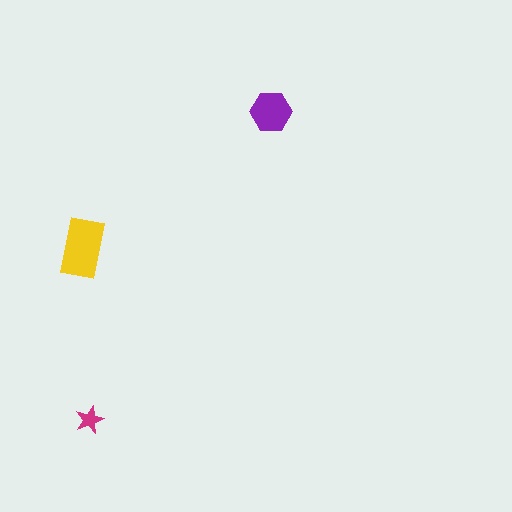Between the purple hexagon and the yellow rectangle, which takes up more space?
The yellow rectangle.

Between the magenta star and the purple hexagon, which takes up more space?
The purple hexagon.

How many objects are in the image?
There are 3 objects in the image.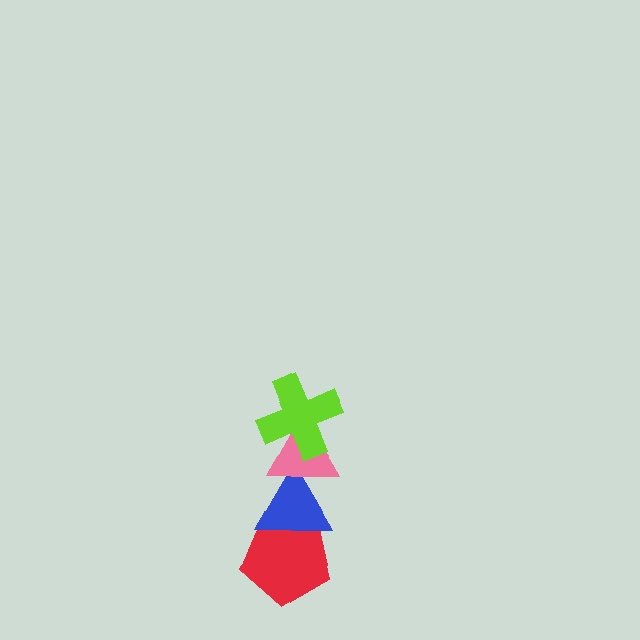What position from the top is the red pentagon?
The red pentagon is 4th from the top.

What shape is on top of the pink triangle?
The lime cross is on top of the pink triangle.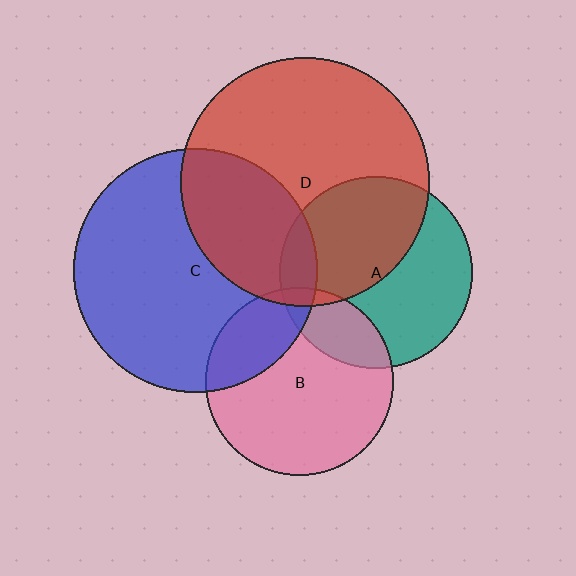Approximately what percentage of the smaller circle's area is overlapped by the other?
Approximately 20%.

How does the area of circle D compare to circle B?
Approximately 1.7 times.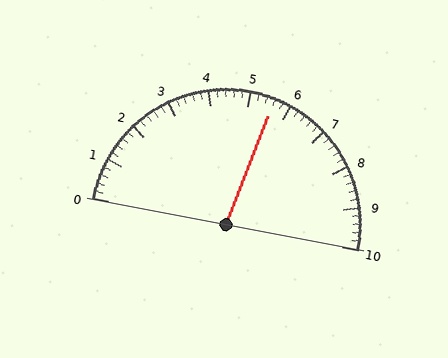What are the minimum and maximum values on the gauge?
The gauge ranges from 0 to 10.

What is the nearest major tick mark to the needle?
The nearest major tick mark is 6.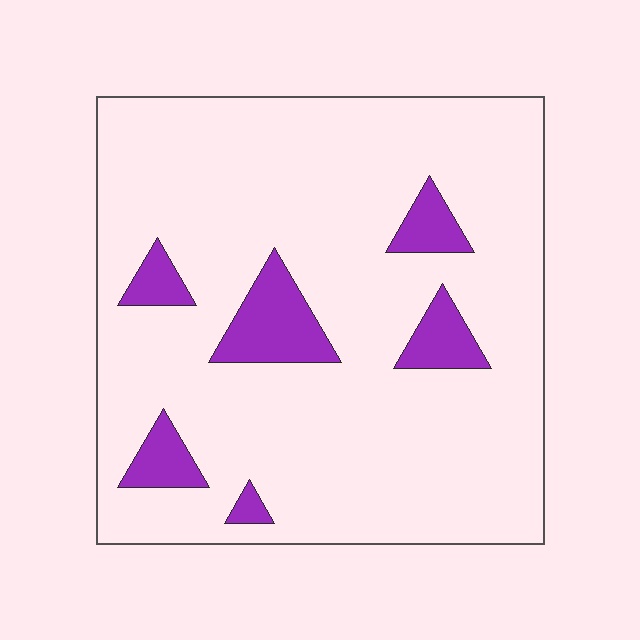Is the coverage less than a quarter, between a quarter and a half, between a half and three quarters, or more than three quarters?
Less than a quarter.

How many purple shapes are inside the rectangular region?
6.